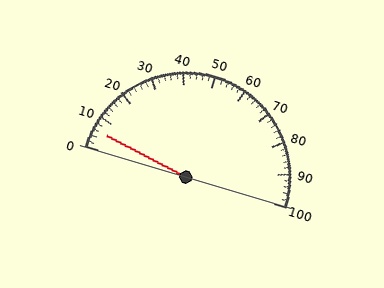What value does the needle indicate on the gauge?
The needle indicates approximately 6.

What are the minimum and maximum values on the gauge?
The gauge ranges from 0 to 100.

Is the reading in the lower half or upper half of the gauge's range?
The reading is in the lower half of the range (0 to 100).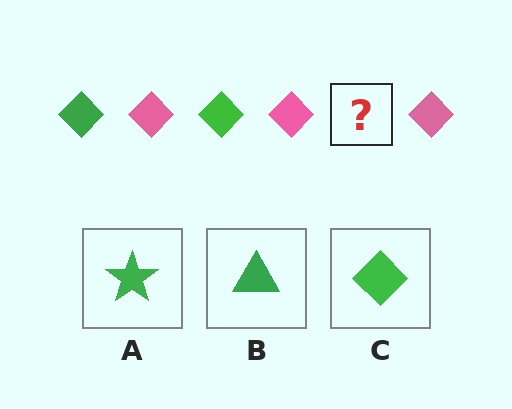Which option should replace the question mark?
Option C.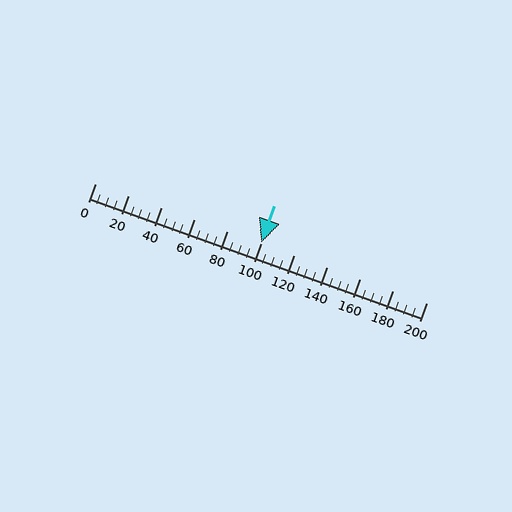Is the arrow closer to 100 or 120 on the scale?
The arrow is closer to 100.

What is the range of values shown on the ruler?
The ruler shows values from 0 to 200.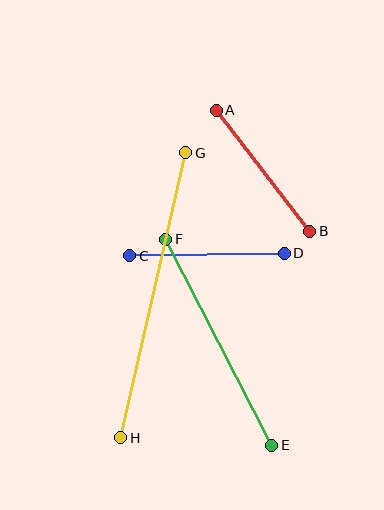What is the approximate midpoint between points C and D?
The midpoint is at approximately (207, 255) pixels.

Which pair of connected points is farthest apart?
Points G and H are farthest apart.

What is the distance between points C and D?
The distance is approximately 155 pixels.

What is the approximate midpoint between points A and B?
The midpoint is at approximately (263, 171) pixels.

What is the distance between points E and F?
The distance is approximately 232 pixels.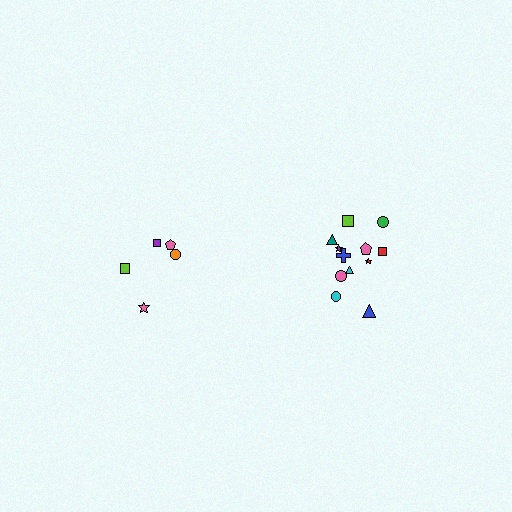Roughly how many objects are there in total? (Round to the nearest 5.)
Roughly 15 objects in total.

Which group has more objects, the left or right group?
The right group.